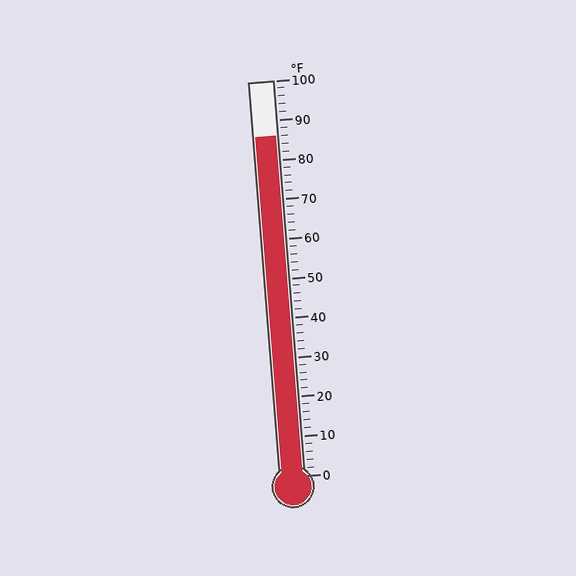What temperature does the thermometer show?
The thermometer shows approximately 86°F.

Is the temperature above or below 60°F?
The temperature is above 60°F.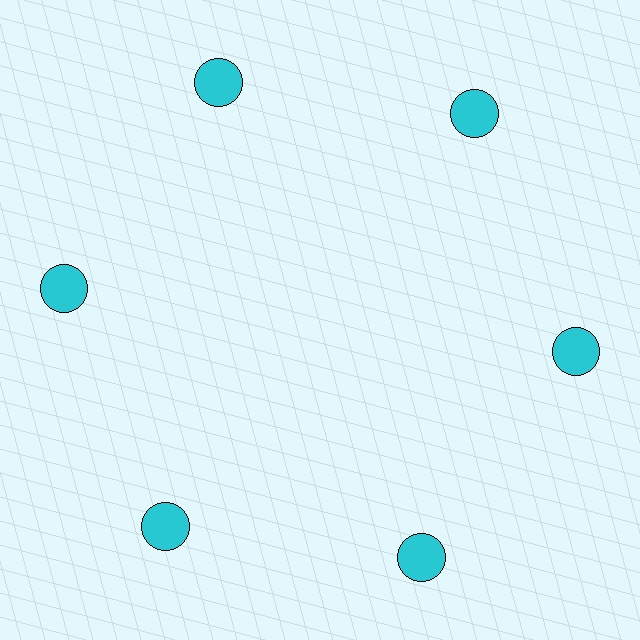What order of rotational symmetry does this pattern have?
This pattern has 6-fold rotational symmetry.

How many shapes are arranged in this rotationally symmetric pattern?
There are 6 shapes, arranged in 6 groups of 1.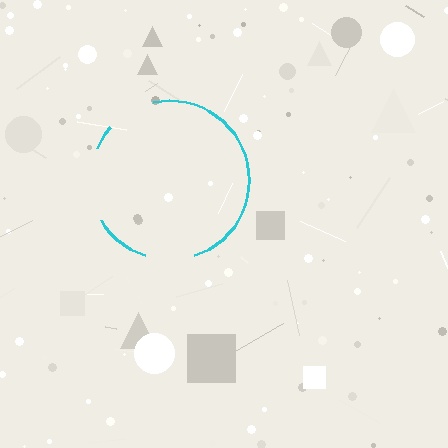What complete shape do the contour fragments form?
The contour fragments form a circle.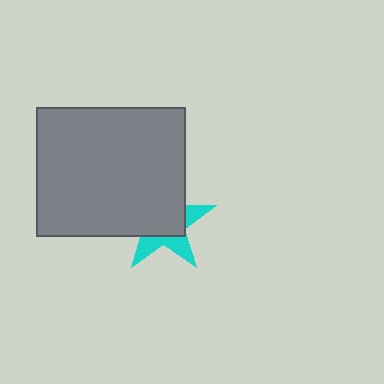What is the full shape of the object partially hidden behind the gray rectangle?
The partially hidden object is a cyan star.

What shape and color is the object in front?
The object in front is a gray rectangle.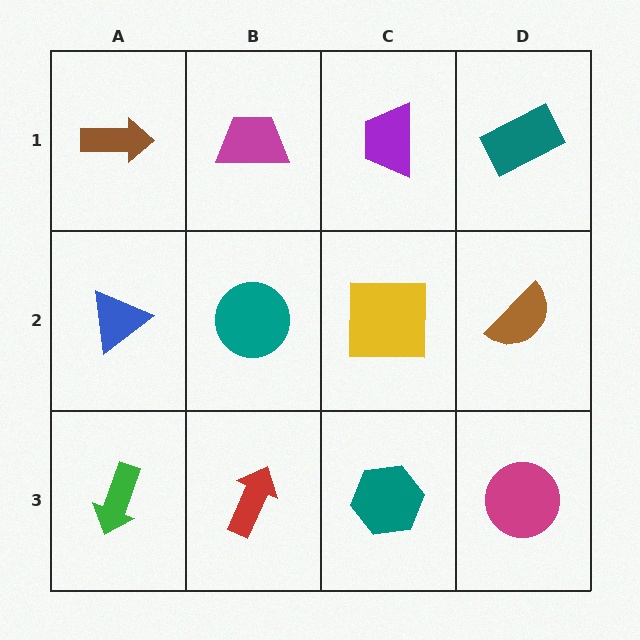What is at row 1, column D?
A teal rectangle.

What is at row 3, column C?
A teal hexagon.